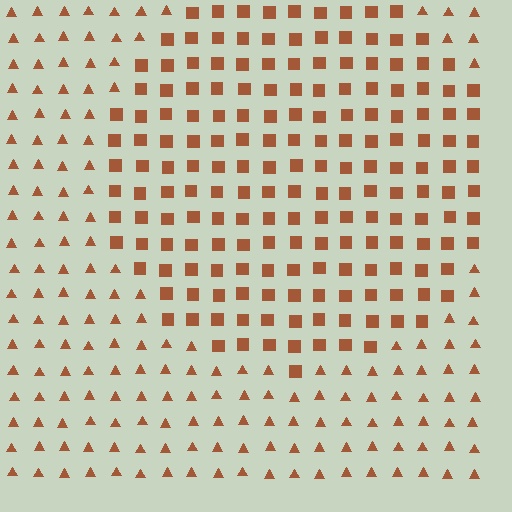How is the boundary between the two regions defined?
The boundary is defined by a change in element shape: squares inside vs. triangles outside. All elements share the same color and spacing.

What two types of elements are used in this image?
The image uses squares inside the circle region and triangles outside it.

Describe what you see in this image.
The image is filled with small brown elements arranged in a uniform grid. A circle-shaped region contains squares, while the surrounding area contains triangles. The boundary is defined purely by the change in element shape.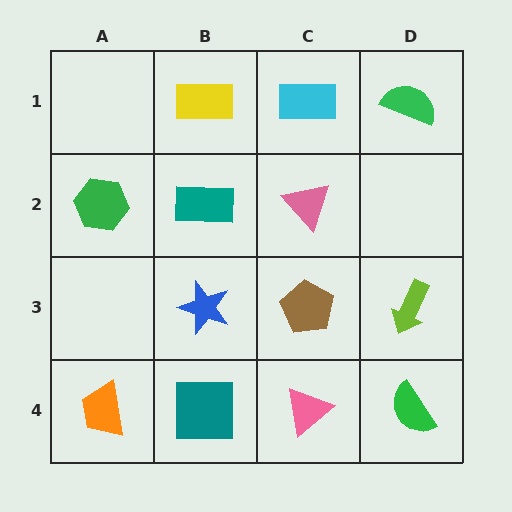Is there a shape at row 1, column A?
No, that cell is empty.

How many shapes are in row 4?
4 shapes.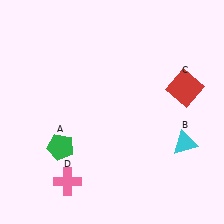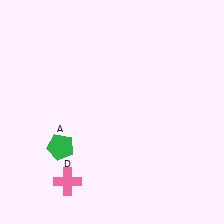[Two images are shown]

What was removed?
The red square (C), the cyan triangle (B) were removed in Image 2.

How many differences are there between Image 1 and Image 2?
There are 2 differences between the two images.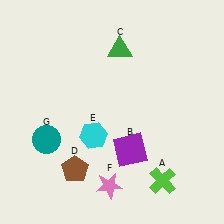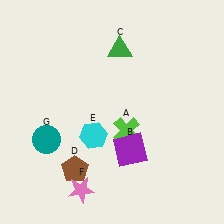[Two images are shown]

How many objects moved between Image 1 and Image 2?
2 objects moved between the two images.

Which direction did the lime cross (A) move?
The lime cross (A) moved up.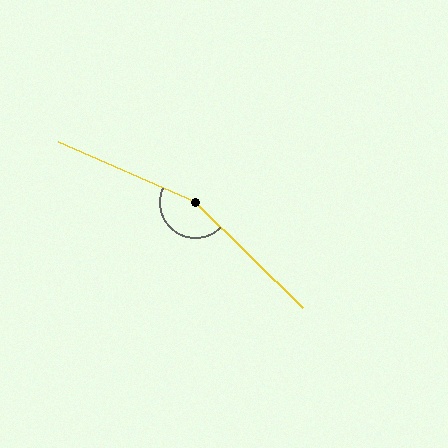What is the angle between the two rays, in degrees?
Approximately 159 degrees.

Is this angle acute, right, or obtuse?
It is obtuse.